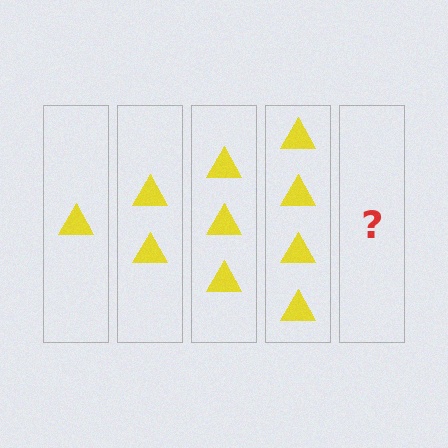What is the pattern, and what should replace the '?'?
The pattern is that each step adds one more triangle. The '?' should be 5 triangles.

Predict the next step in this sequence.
The next step is 5 triangles.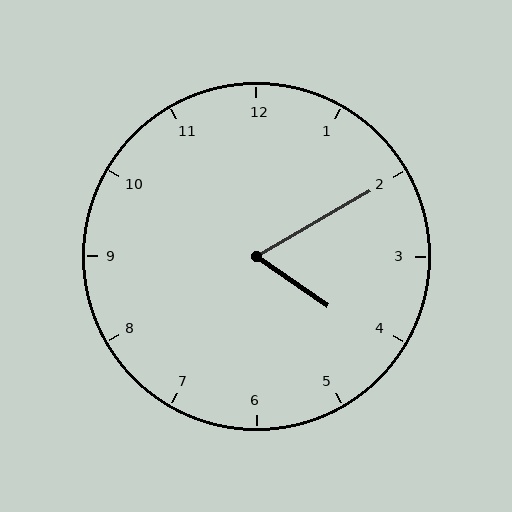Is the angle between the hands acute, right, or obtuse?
It is acute.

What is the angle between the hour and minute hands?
Approximately 65 degrees.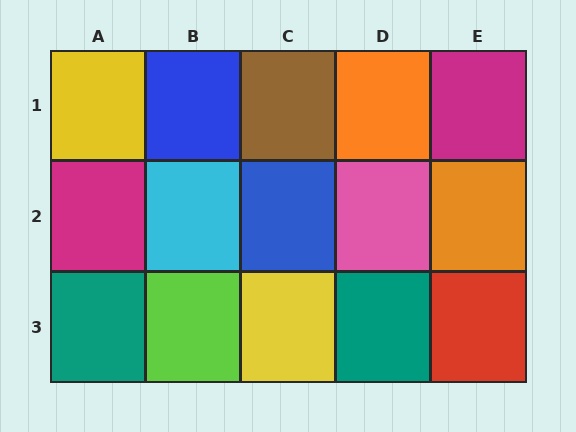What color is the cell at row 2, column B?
Cyan.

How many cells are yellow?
2 cells are yellow.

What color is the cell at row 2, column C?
Blue.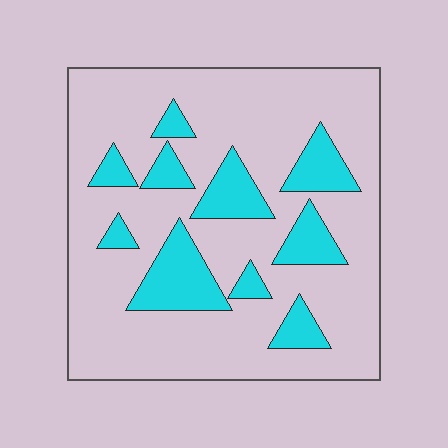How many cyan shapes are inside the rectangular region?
10.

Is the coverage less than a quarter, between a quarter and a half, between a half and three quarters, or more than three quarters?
Less than a quarter.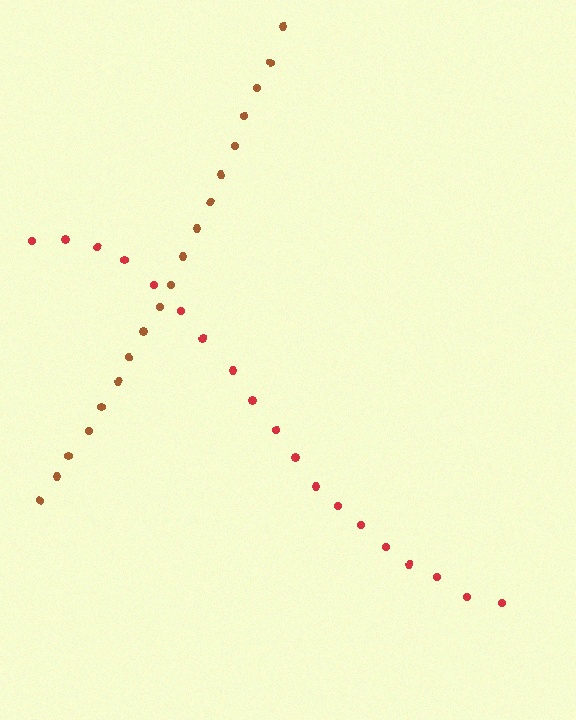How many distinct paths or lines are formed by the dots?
There are 2 distinct paths.